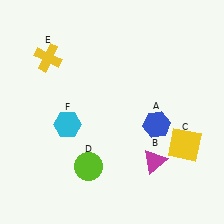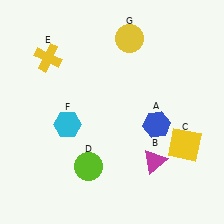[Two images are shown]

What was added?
A yellow circle (G) was added in Image 2.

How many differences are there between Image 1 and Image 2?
There is 1 difference between the two images.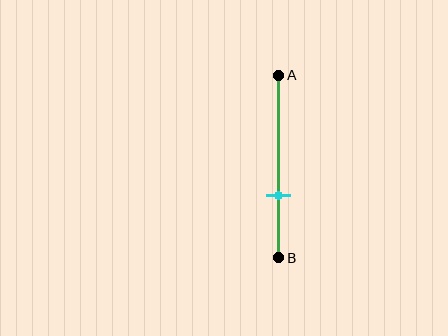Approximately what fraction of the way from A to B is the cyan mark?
The cyan mark is approximately 65% of the way from A to B.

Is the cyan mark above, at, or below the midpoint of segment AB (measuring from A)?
The cyan mark is below the midpoint of segment AB.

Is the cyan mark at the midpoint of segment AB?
No, the mark is at about 65% from A, not at the 50% midpoint.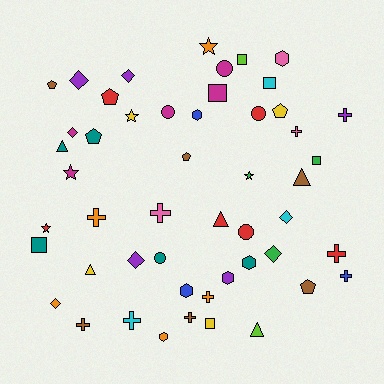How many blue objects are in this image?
There are 3 blue objects.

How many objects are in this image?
There are 50 objects.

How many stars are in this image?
There are 5 stars.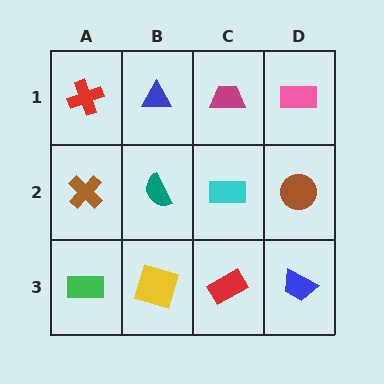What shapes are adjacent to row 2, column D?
A pink rectangle (row 1, column D), a blue trapezoid (row 3, column D), a cyan rectangle (row 2, column C).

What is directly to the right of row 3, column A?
A yellow square.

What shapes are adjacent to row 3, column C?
A cyan rectangle (row 2, column C), a yellow square (row 3, column B), a blue trapezoid (row 3, column D).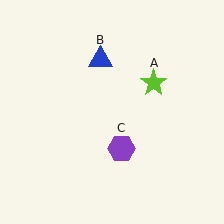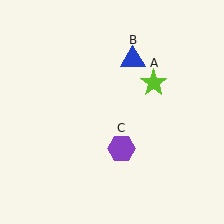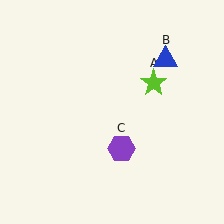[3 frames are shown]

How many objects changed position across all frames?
1 object changed position: blue triangle (object B).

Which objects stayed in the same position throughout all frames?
Lime star (object A) and purple hexagon (object C) remained stationary.